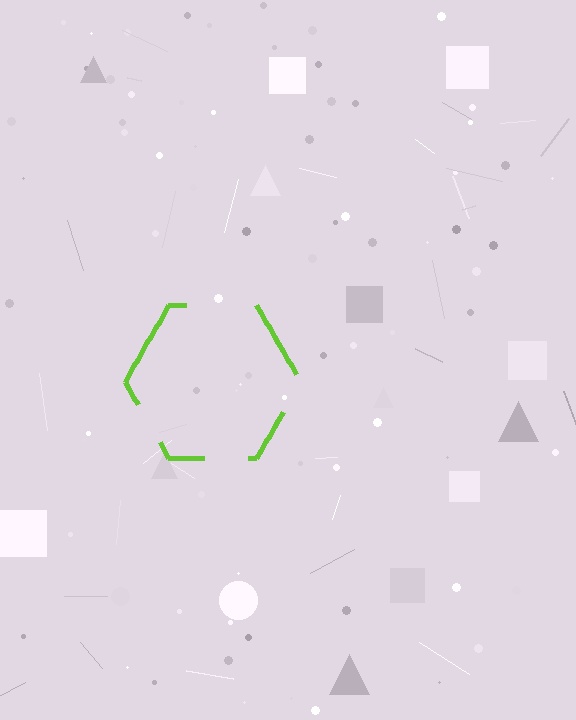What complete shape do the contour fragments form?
The contour fragments form a hexagon.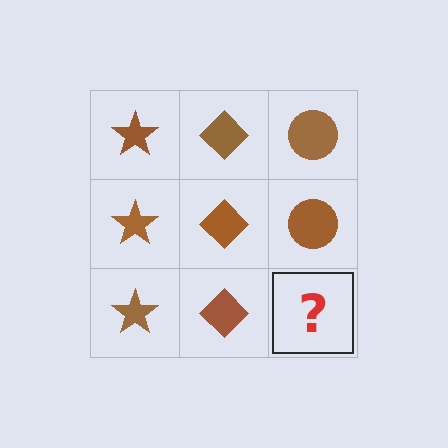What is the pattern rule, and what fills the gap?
The rule is that each column has a consistent shape. The gap should be filled with a brown circle.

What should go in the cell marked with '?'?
The missing cell should contain a brown circle.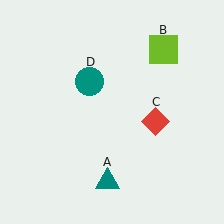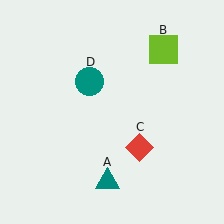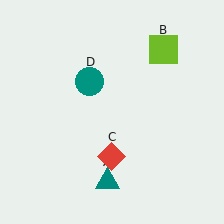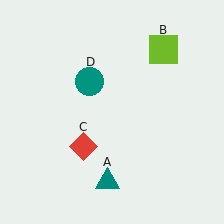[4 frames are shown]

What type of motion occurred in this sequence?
The red diamond (object C) rotated clockwise around the center of the scene.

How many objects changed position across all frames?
1 object changed position: red diamond (object C).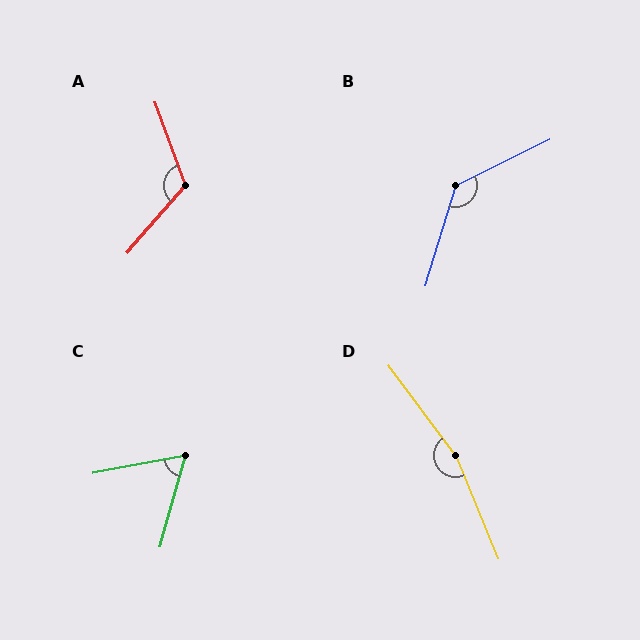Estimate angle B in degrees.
Approximately 133 degrees.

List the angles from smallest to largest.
C (64°), A (119°), B (133°), D (166°).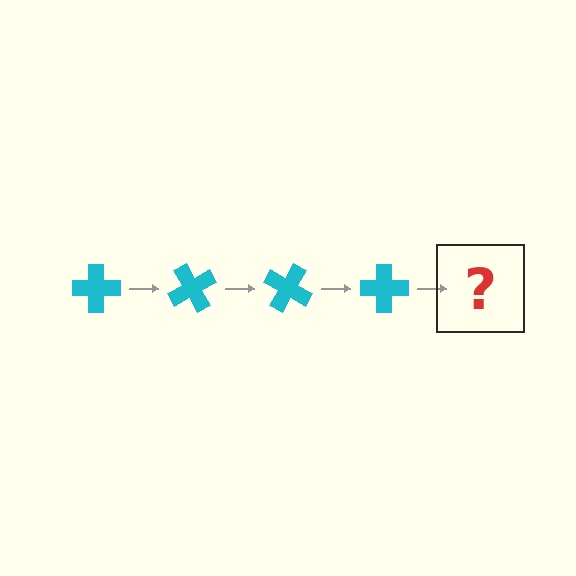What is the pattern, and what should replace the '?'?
The pattern is that the cross rotates 60 degrees each step. The '?' should be a cyan cross rotated 240 degrees.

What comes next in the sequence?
The next element should be a cyan cross rotated 240 degrees.